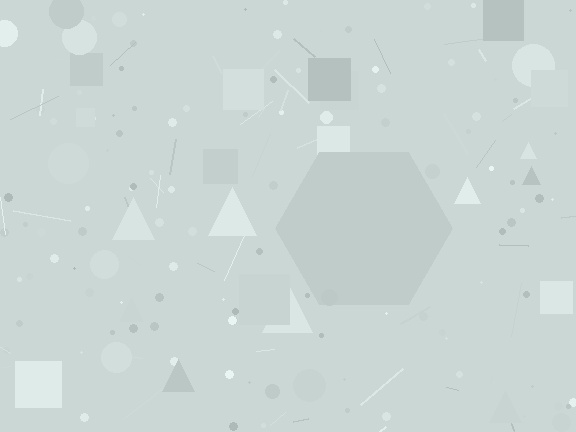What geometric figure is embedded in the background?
A hexagon is embedded in the background.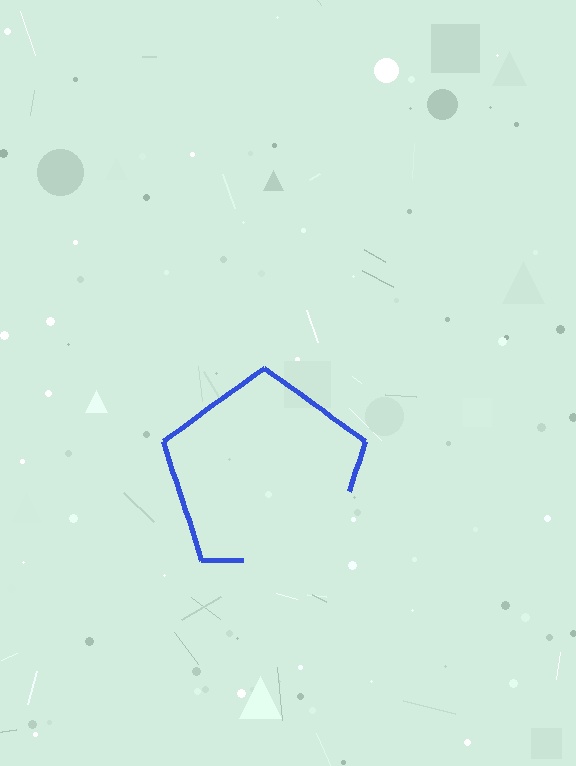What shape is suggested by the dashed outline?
The dashed outline suggests a pentagon.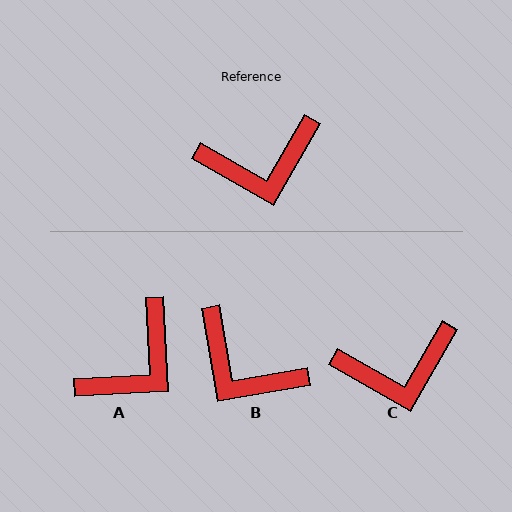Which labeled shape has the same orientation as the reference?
C.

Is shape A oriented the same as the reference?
No, it is off by about 33 degrees.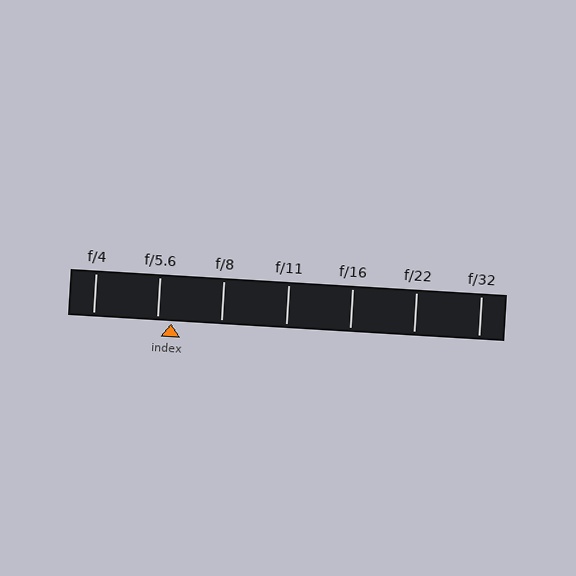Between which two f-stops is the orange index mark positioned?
The index mark is between f/5.6 and f/8.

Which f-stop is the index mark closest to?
The index mark is closest to f/5.6.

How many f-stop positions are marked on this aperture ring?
There are 7 f-stop positions marked.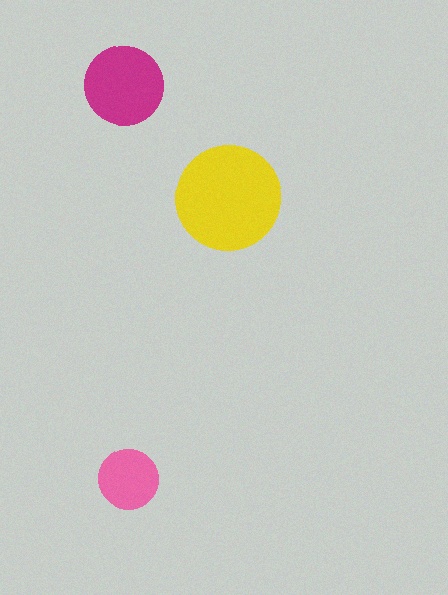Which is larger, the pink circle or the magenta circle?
The magenta one.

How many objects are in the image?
There are 3 objects in the image.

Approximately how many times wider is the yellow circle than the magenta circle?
About 1.5 times wider.